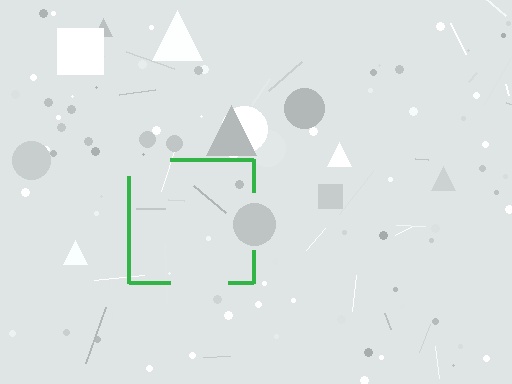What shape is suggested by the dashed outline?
The dashed outline suggests a square.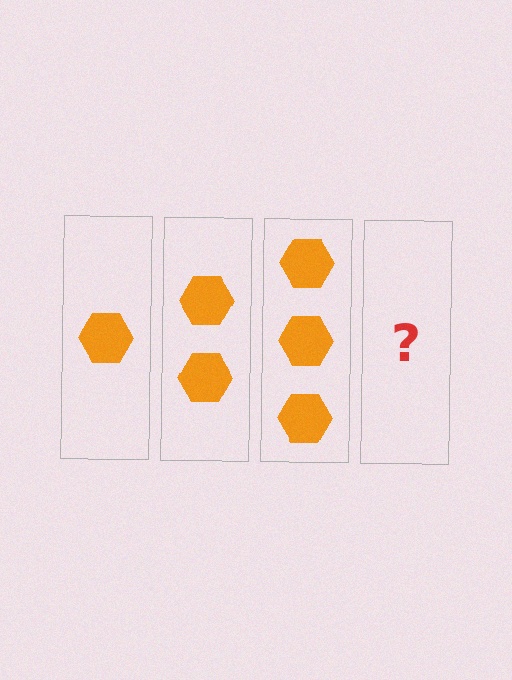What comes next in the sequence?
The next element should be 4 hexagons.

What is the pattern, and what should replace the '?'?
The pattern is that each step adds one more hexagon. The '?' should be 4 hexagons.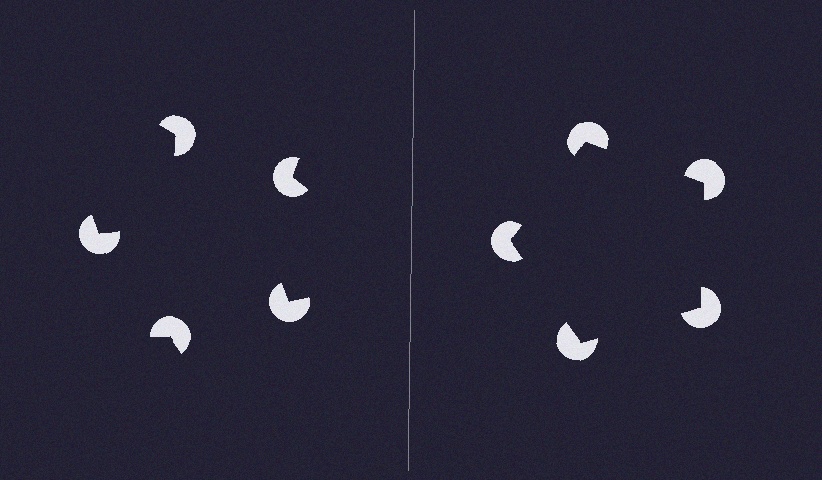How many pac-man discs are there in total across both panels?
10 — 5 on each side.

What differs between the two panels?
The pac-man discs are positioned identically on both sides; only the wedge orientations differ. On the right they align to a pentagon; on the left they are misaligned.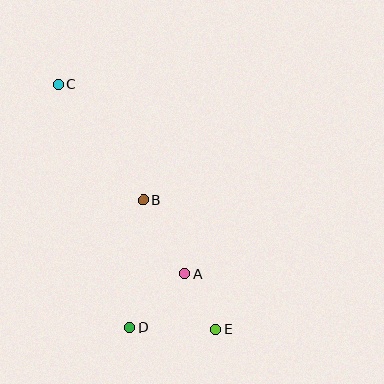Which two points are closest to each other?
Points A and E are closest to each other.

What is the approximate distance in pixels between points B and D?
The distance between B and D is approximately 128 pixels.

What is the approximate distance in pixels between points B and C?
The distance between B and C is approximately 144 pixels.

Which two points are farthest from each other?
Points C and E are farthest from each other.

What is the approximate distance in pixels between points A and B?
The distance between A and B is approximately 84 pixels.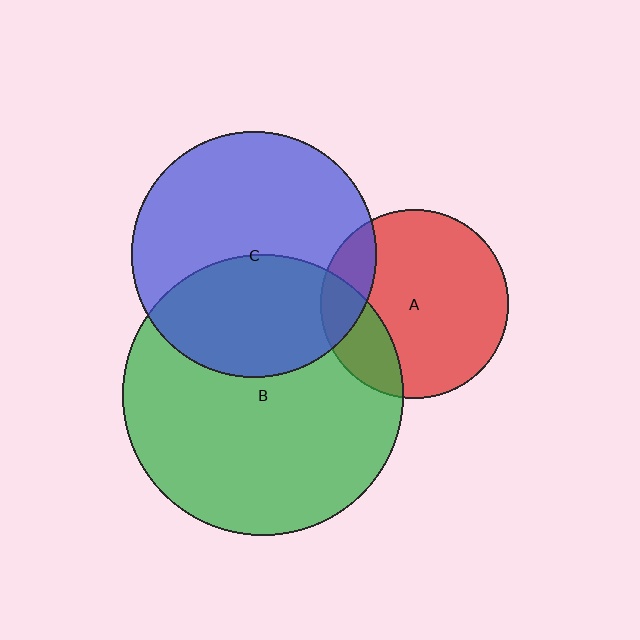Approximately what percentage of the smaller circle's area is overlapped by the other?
Approximately 15%.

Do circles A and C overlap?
Yes.